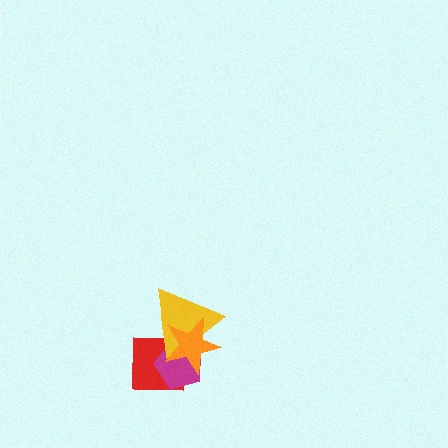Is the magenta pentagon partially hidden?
Yes, it is partially covered by another shape.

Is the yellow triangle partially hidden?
Yes, it is partially covered by another shape.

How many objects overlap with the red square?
3 objects overlap with the red square.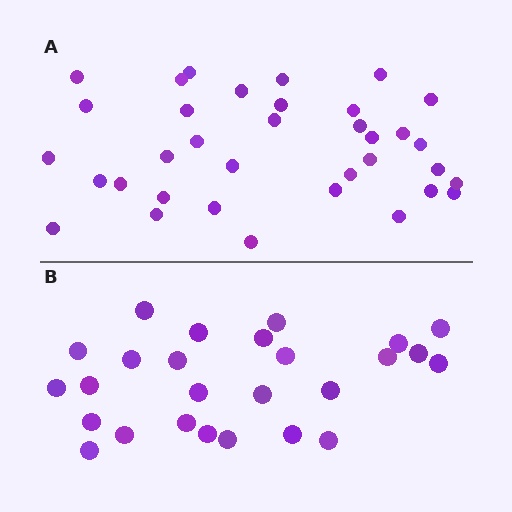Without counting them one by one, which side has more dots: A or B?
Region A (the top region) has more dots.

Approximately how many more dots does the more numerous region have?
Region A has roughly 8 or so more dots than region B.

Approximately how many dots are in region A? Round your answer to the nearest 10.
About 40 dots. (The exact count is 35, which rounds to 40.)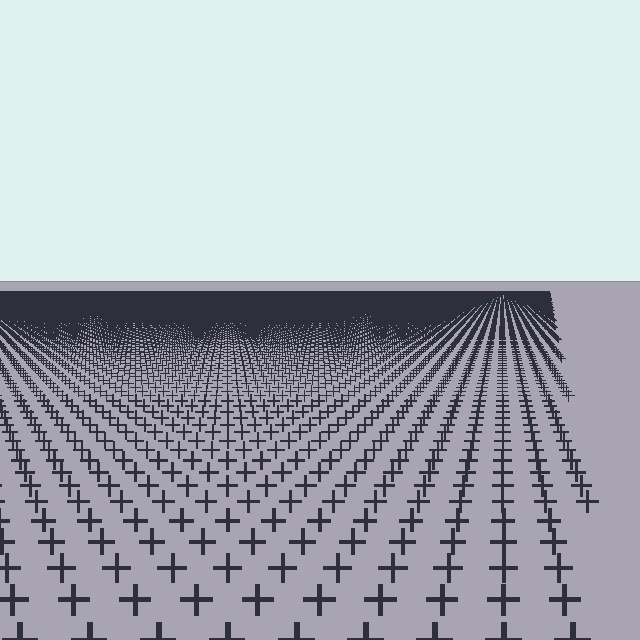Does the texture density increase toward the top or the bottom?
Density increases toward the top.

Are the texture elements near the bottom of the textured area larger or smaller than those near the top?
Larger. Near the bottom, elements are closer to the viewer and appear at a bigger on-screen size.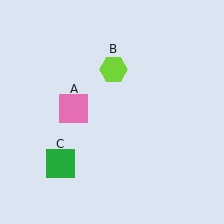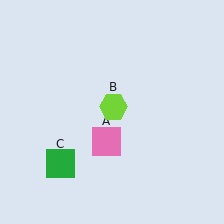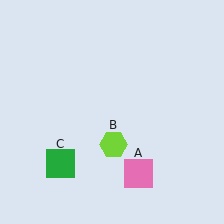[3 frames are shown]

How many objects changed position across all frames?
2 objects changed position: pink square (object A), lime hexagon (object B).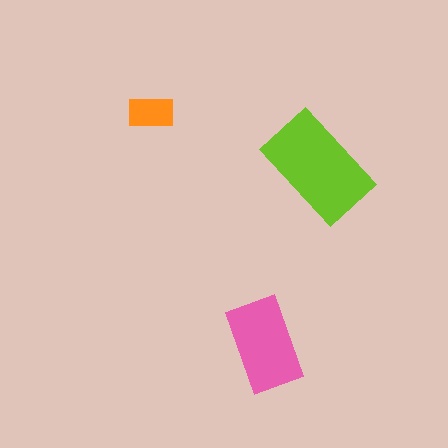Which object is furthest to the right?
The lime rectangle is rightmost.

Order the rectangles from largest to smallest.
the lime one, the pink one, the orange one.